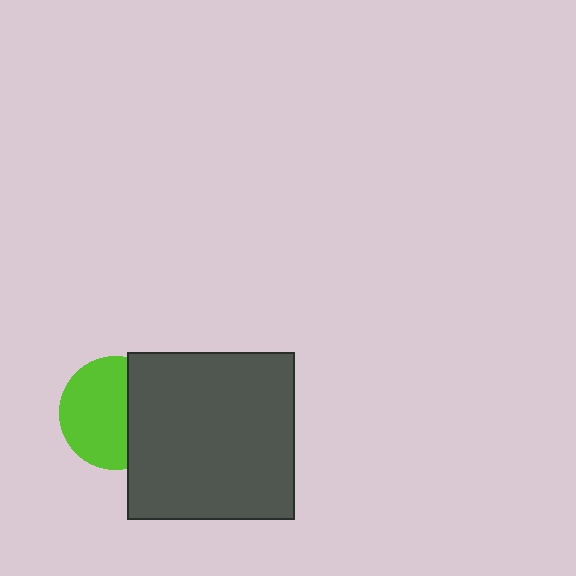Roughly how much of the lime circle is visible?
About half of it is visible (roughly 63%).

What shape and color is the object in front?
The object in front is a dark gray square.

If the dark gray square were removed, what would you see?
You would see the complete lime circle.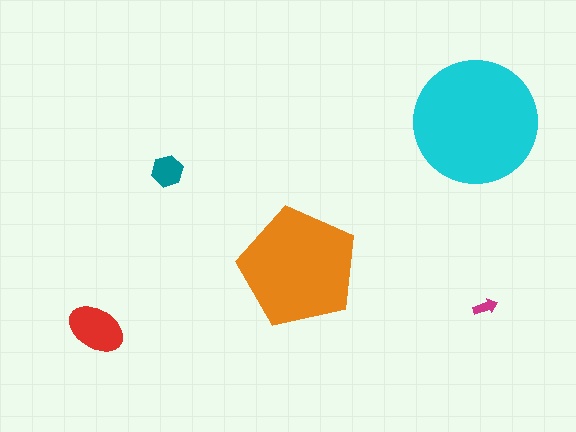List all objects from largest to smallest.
The cyan circle, the orange pentagon, the red ellipse, the teal hexagon, the magenta arrow.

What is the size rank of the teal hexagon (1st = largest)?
4th.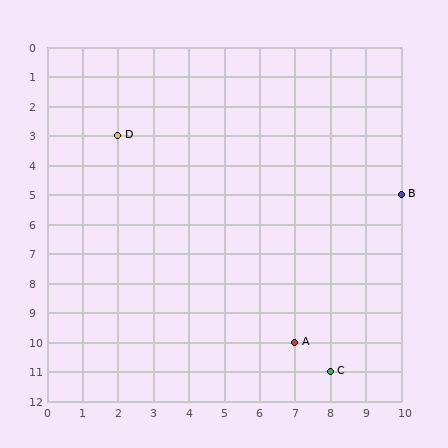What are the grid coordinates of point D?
Point D is at grid coordinates (2, 3).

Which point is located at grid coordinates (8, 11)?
Point C is at (8, 11).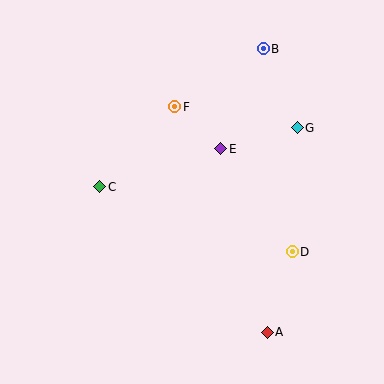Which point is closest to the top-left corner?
Point F is closest to the top-left corner.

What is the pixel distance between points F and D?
The distance between F and D is 187 pixels.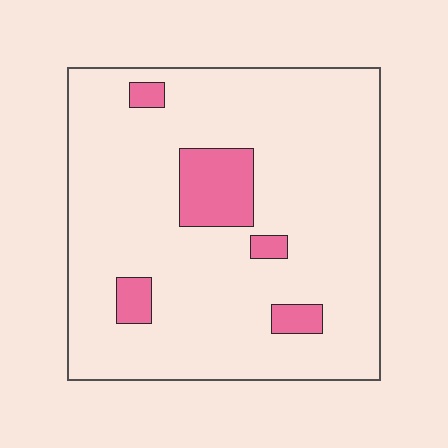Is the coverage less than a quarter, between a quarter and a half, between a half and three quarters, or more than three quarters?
Less than a quarter.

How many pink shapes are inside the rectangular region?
5.